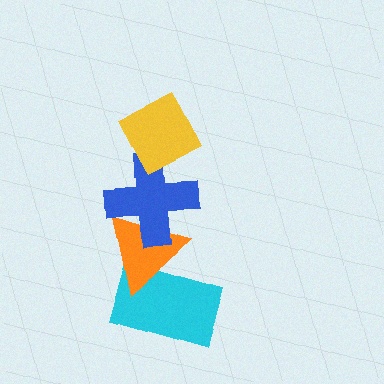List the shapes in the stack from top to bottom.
From top to bottom: the yellow diamond, the blue cross, the orange triangle, the cyan rectangle.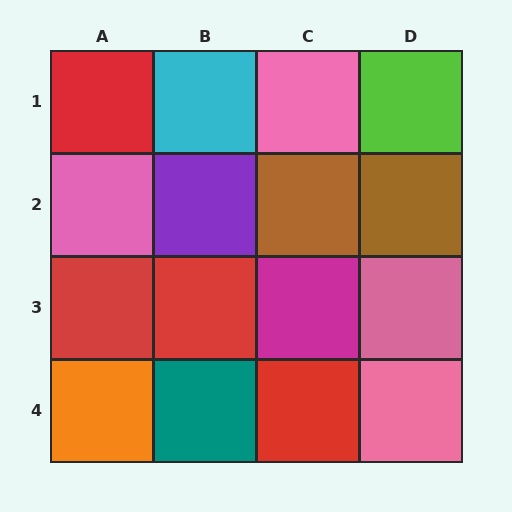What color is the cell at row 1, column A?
Red.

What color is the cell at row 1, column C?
Pink.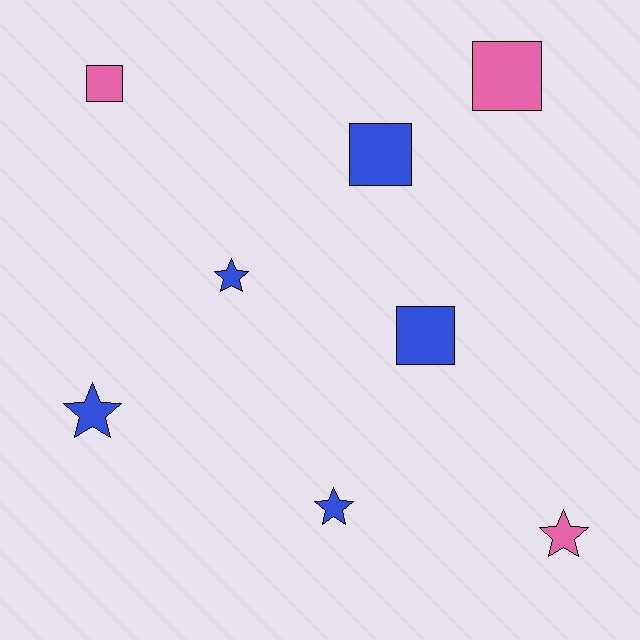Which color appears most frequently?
Blue, with 5 objects.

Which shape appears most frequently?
Star, with 4 objects.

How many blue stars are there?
There are 3 blue stars.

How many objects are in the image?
There are 8 objects.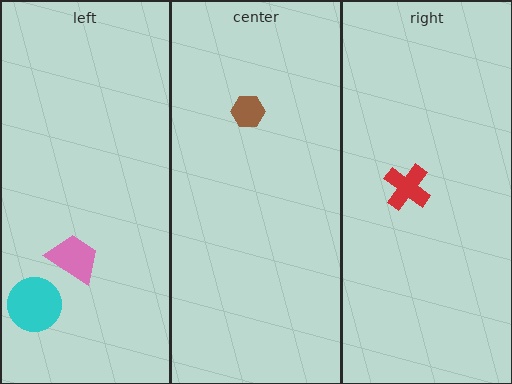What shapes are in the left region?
The pink trapezoid, the cyan circle.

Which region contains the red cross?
The right region.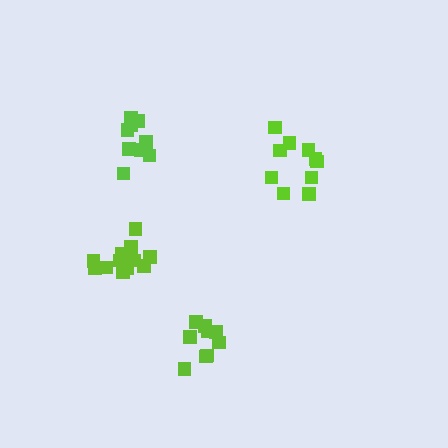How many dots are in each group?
Group 1: 9 dots, Group 2: 10 dots, Group 3: 11 dots, Group 4: 14 dots (44 total).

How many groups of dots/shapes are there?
There are 4 groups.